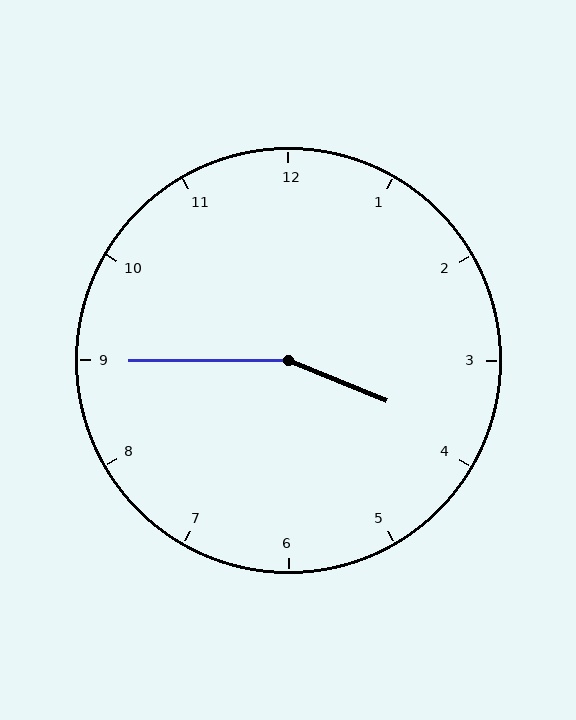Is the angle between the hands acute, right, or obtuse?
It is obtuse.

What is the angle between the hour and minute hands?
Approximately 158 degrees.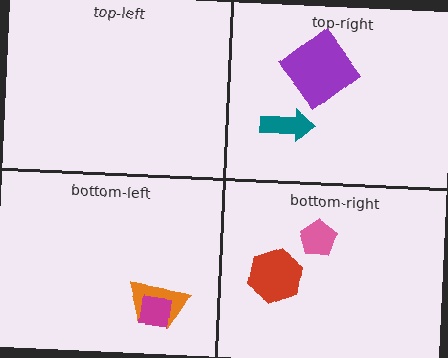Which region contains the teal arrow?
The top-right region.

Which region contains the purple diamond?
The top-right region.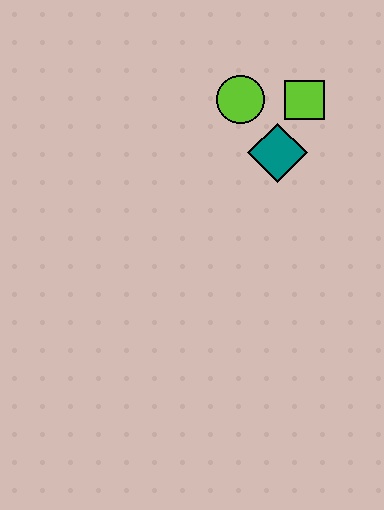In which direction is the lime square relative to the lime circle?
The lime square is to the right of the lime circle.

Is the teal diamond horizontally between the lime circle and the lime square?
Yes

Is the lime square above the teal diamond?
Yes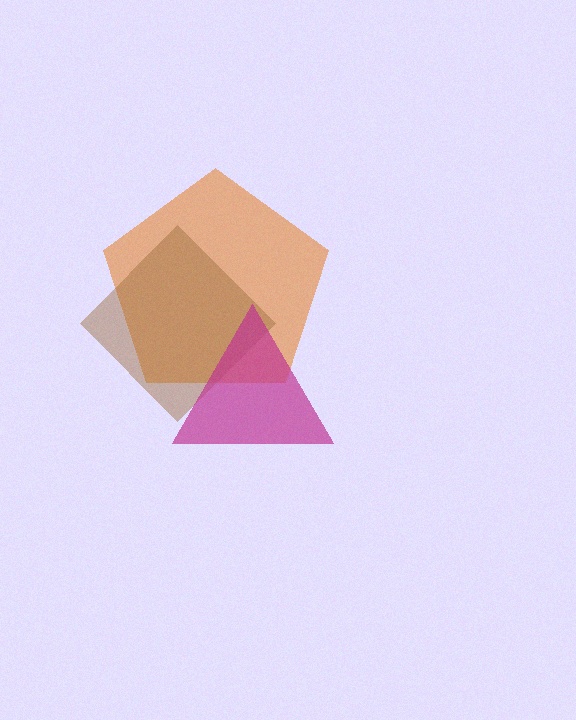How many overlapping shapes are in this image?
There are 3 overlapping shapes in the image.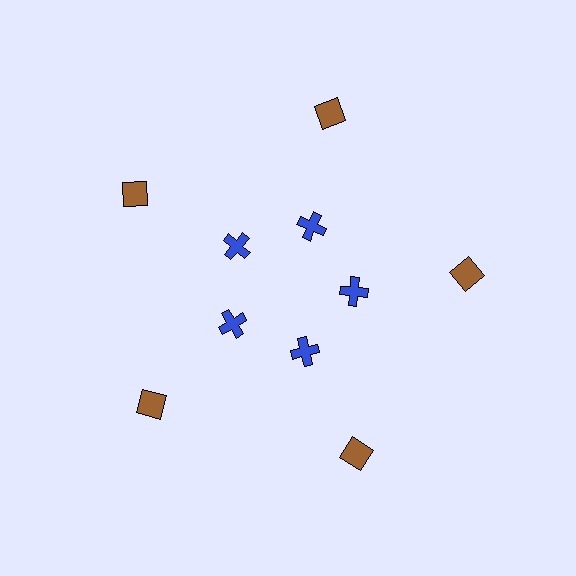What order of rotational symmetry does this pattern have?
This pattern has 5-fold rotational symmetry.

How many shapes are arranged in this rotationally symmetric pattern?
There are 10 shapes, arranged in 5 groups of 2.